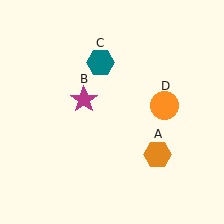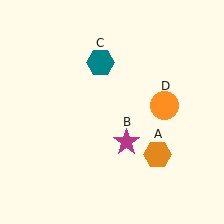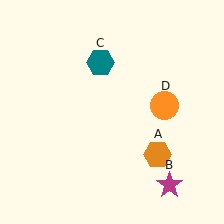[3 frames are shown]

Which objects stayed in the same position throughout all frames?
Orange hexagon (object A) and teal hexagon (object C) and orange circle (object D) remained stationary.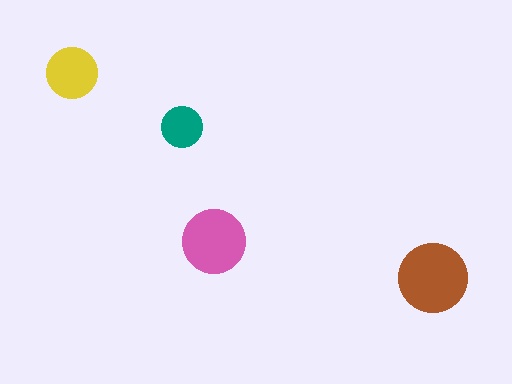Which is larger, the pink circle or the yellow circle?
The pink one.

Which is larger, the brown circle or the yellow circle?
The brown one.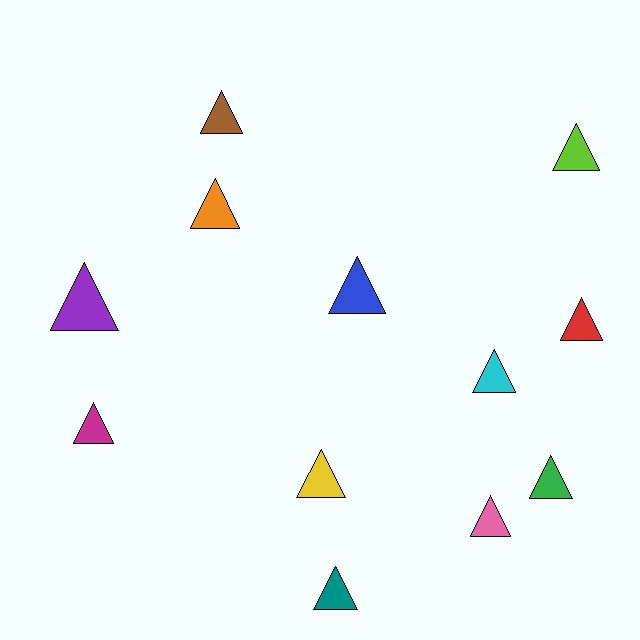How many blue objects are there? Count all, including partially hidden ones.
There is 1 blue object.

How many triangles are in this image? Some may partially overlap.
There are 12 triangles.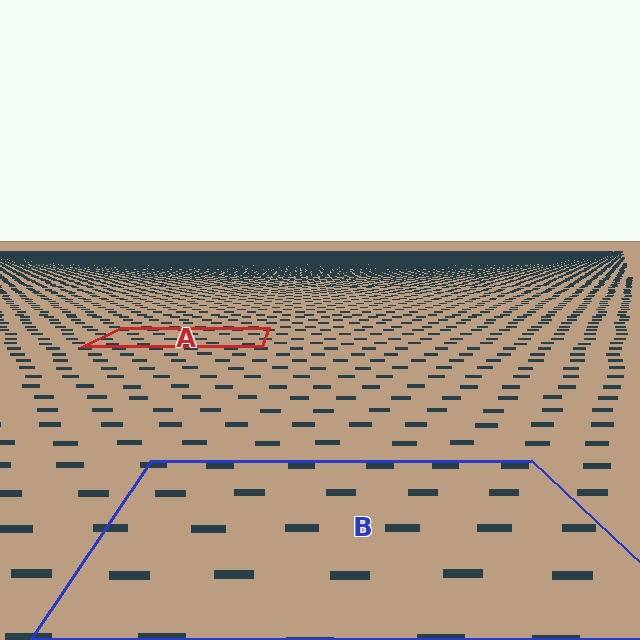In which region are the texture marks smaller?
The texture marks are smaller in region A, because it is farther away.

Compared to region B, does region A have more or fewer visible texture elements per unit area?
Region A has more texture elements per unit area — they are packed more densely because it is farther away.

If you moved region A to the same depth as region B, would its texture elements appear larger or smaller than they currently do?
They would appear larger. At a closer depth, the same texture elements are projected at a bigger on-screen size.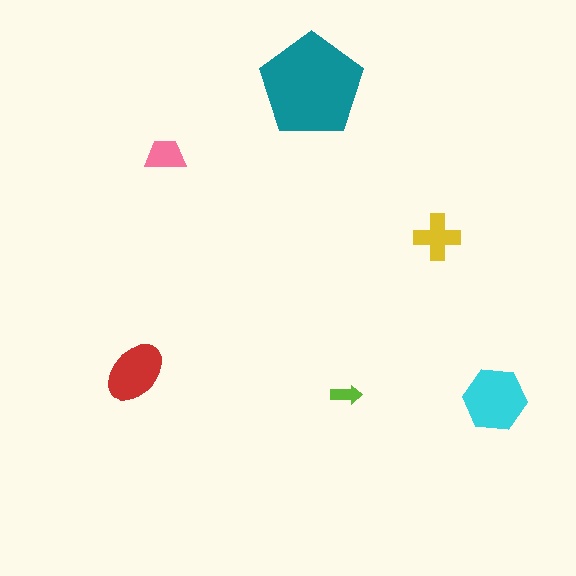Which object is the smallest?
The lime arrow.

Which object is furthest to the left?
The red ellipse is leftmost.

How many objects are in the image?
There are 6 objects in the image.